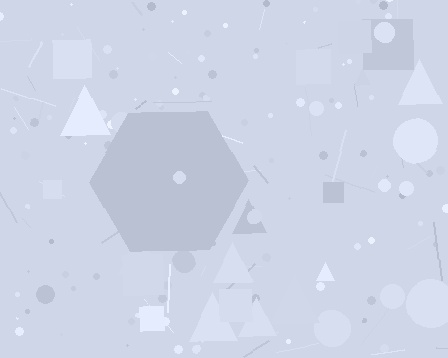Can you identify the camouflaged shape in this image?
The camouflaged shape is a hexagon.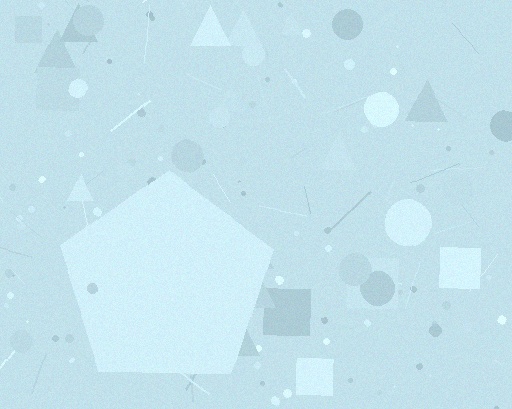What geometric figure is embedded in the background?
A pentagon is embedded in the background.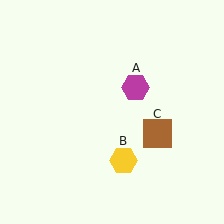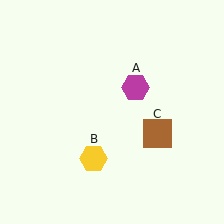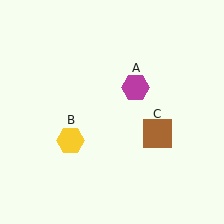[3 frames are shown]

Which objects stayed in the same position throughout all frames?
Magenta hexagon (object A) and brown square (object C) remained stationary.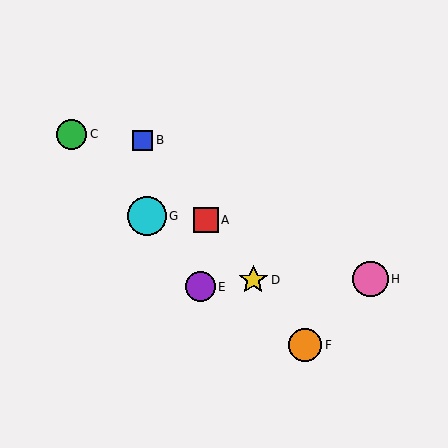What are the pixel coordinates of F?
Object F is at (305, 345).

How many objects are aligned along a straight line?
4 objects (A, B, D, F) are aligned along a straight line.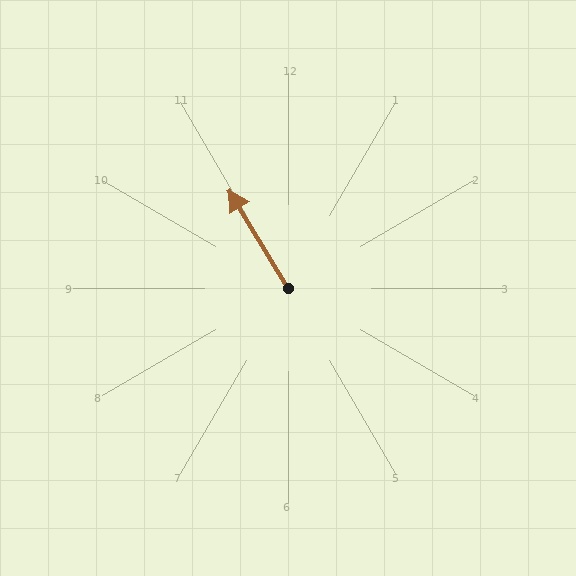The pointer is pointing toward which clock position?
Roughly 11 o'clock.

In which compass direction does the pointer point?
Northwest.